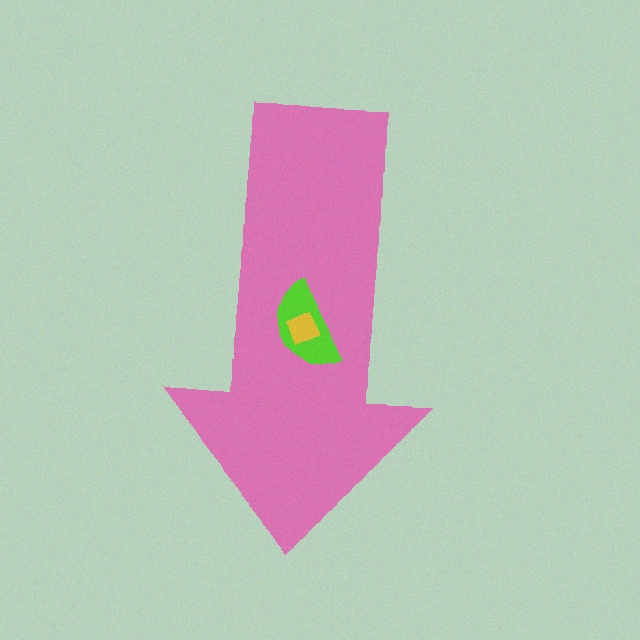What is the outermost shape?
The pink arrow.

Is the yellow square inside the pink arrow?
Yes.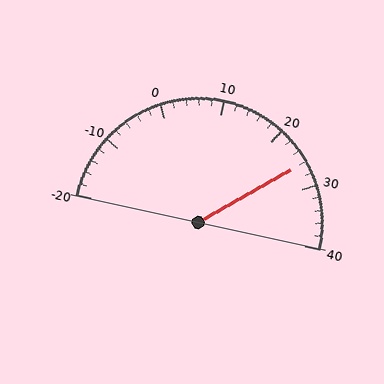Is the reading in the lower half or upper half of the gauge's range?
The reading is in the upper half of the range (-20 to 40).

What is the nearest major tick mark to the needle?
The nearest major tick mark is 30.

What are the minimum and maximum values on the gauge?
The gauge ranges from -20 to 40.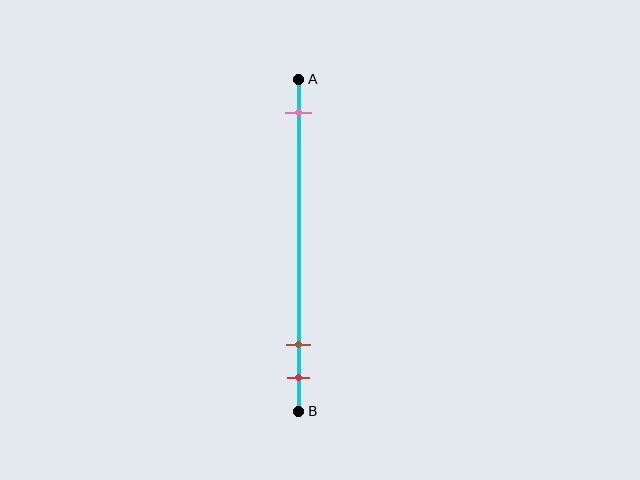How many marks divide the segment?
There are 3 marks dividing the segment.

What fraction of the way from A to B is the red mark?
The red mark is approximately 90% (0.9) of the way from A to B.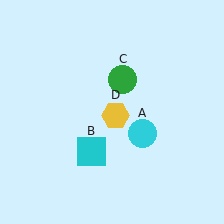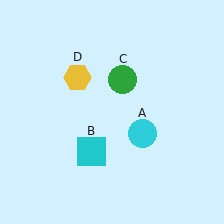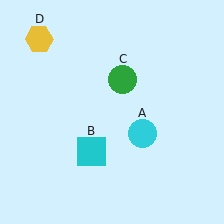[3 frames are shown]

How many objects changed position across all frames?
1 object changed position: yellow hexagon (object D).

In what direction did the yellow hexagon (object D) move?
The yellow hexagon (object D) moved up and to the left.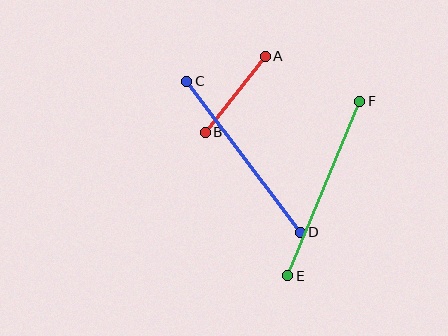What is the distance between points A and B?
The distance is approximately 97 pixels.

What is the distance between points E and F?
The distance is approximately 189 pixels.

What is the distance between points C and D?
The distance is approximately 189 pixels.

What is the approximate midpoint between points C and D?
The midpoint is at approximately (244, 157) pixels.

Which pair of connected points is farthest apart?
Points C and D are farthest apart.